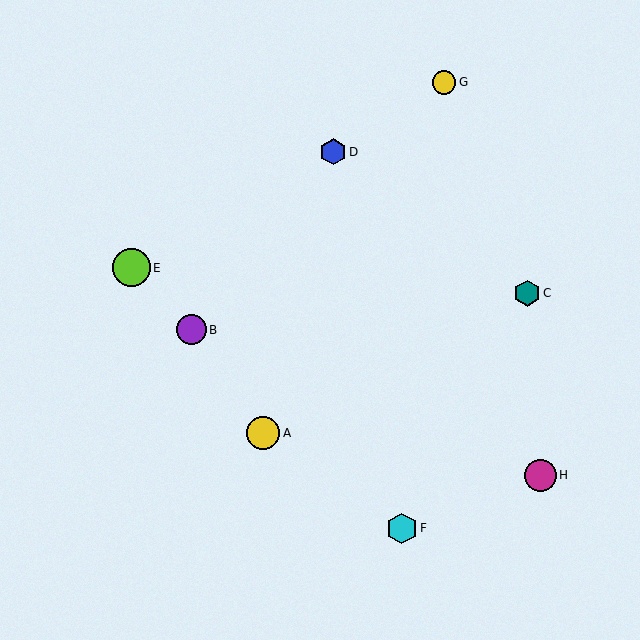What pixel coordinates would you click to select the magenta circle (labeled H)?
Click at (540, 475) to select the magenta circle H.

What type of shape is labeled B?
Shape B is a purple circle.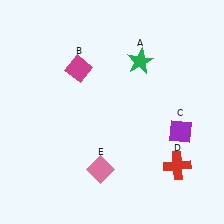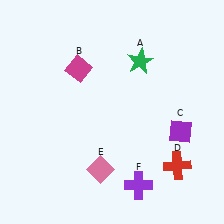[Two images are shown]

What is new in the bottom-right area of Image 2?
A purple cross (F) was added in the bottom-right area of Image 2.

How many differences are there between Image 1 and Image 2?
There is 1 difference between the two images.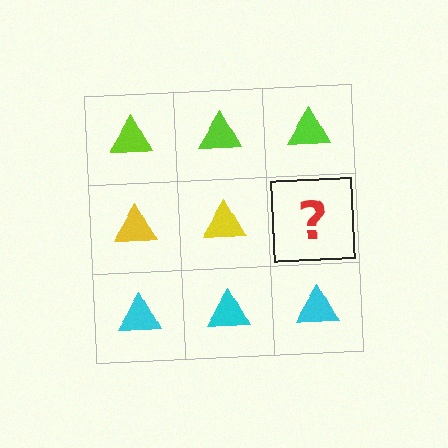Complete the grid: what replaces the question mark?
The question mark should be replaced with a yellow triangle.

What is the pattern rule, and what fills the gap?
The rule is that each row has a consistent color. The gap should be filled with a yellow triangle.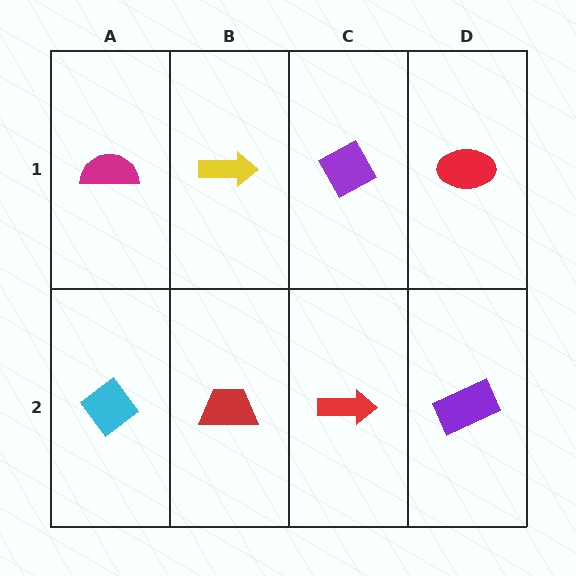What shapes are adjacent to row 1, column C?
A red arrow (row 2, column C), a yellow arrow (row 1, column B), a red ellipse (row 1, column D).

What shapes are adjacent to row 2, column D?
A red ellipse (row 1, column D), a red arrow (row 2, column C).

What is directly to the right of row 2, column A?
A red trapezoid.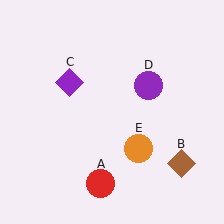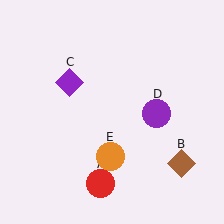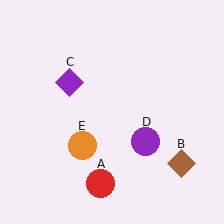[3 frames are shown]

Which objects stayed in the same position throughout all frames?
Red circle (object A) and brown diamond (object B) and purple diamond (object C) remained stationary.